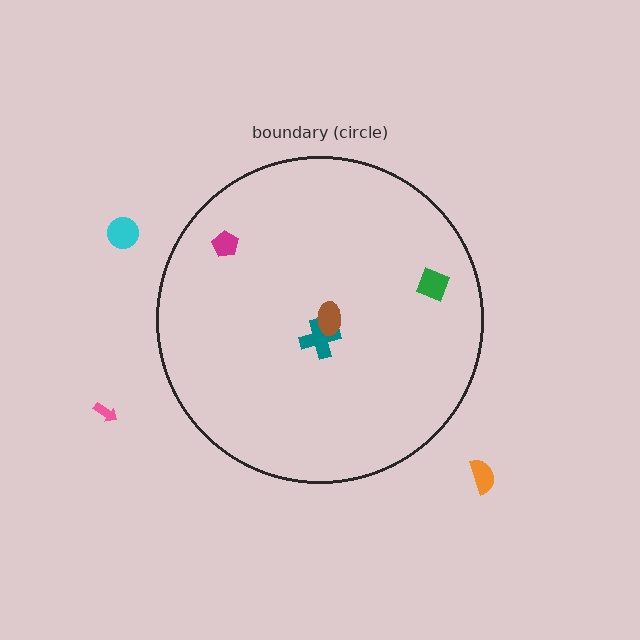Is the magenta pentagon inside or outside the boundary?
Inside.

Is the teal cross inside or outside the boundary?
Inside.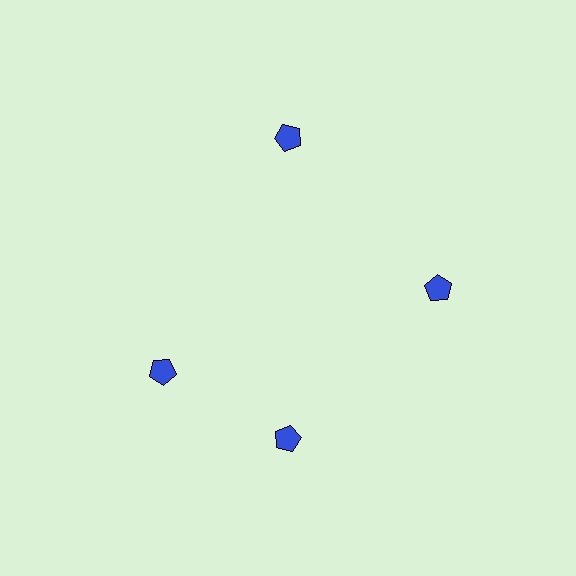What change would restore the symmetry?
The symmetry would be restored by rotating it back into even spacing with its neighbors so that all 4 pentagons sit at equal angles and equal distance from the center.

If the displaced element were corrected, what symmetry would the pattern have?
It would have 4-fold rotational symmetry — the pattern would map onto itself every 90 degrees.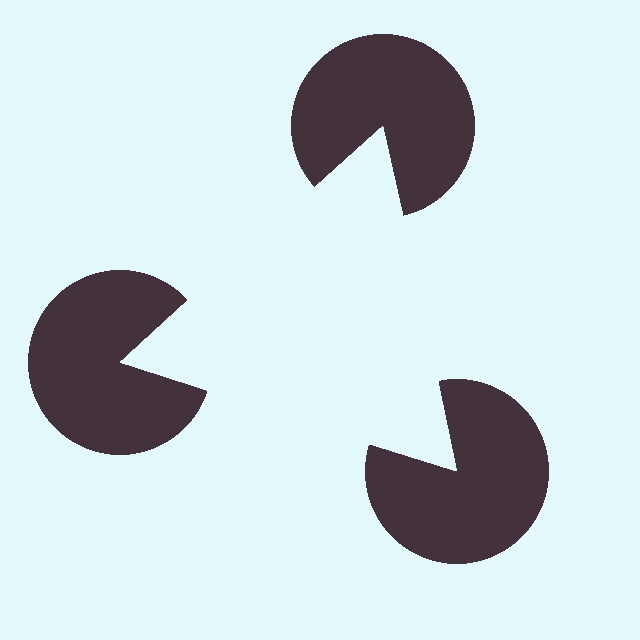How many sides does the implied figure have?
3 sides.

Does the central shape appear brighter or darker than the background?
It typically appears slightly brighter than the background, even though no actual brightness change is drawn.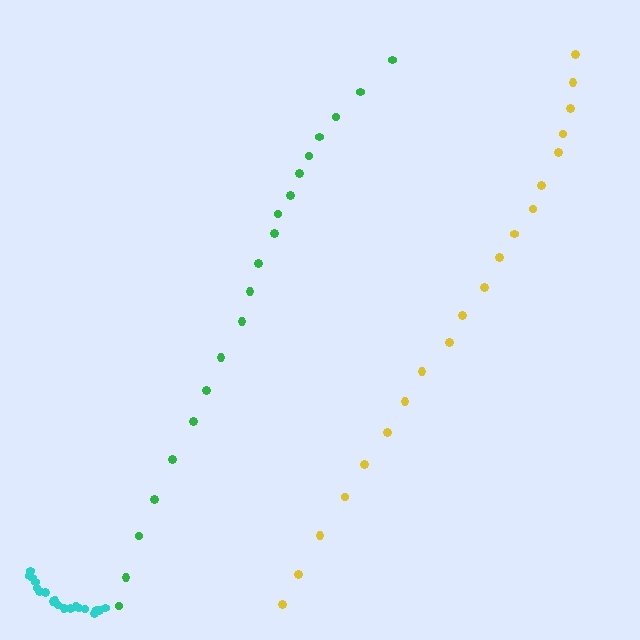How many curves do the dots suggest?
There are 3 distinct paths.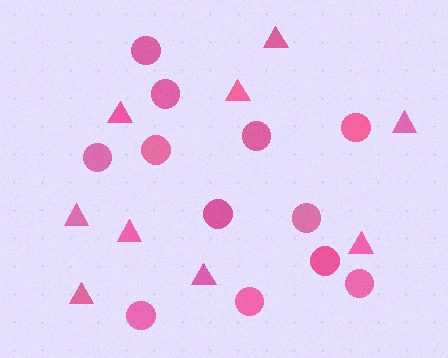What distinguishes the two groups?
There are 2 groups: one group of circles (12) and one group of triangles (9).